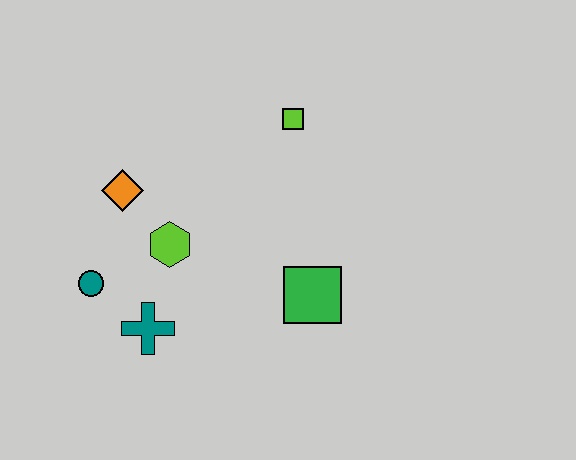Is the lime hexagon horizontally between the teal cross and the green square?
Yes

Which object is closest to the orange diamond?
The lime hexagon is closest to the orange diamond.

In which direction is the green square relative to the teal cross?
The green square is to the right of the teal cross.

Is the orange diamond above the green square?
Yes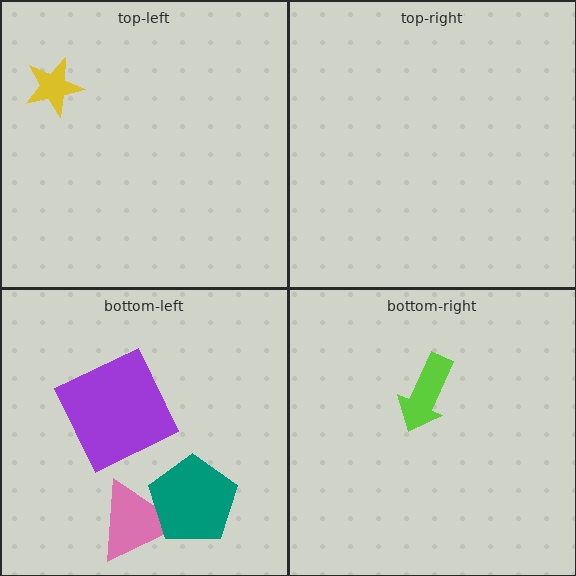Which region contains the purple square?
The bottom-left region.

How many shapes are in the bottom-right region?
1.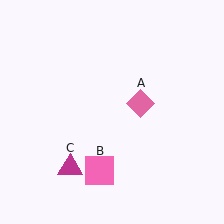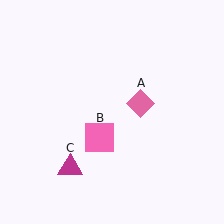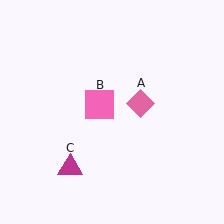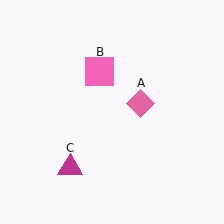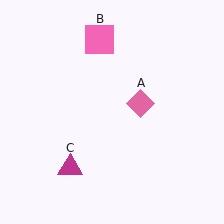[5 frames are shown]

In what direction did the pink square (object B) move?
The pink square (object B) moved up.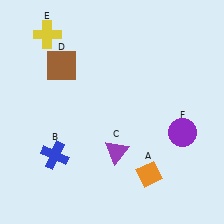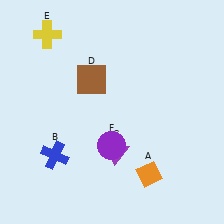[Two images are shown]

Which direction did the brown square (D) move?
The brown square (D) moved right.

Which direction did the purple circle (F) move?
The purple circle (F) moved left.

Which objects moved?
The objects that moved are: the brown square (D), the purple circle (F).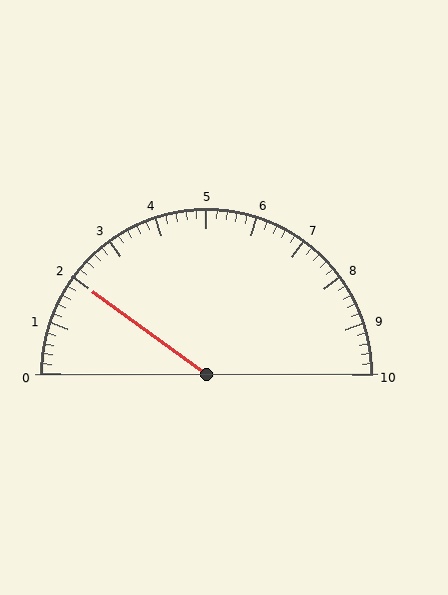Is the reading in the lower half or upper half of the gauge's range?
The reading is in the lower half of the range (0 to 10).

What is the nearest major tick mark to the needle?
The nearest major tick mark is 2.